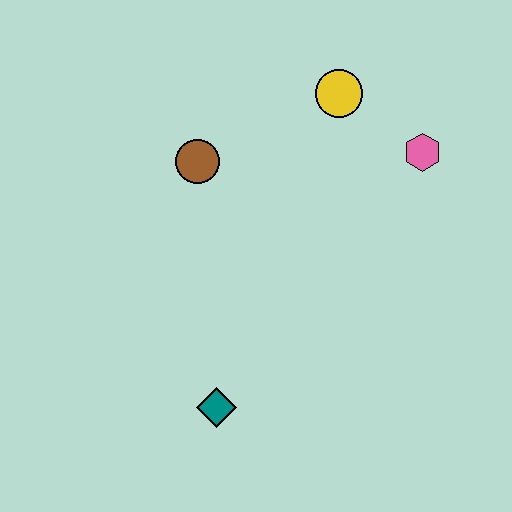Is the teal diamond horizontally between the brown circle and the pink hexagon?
Yes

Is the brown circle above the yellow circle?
No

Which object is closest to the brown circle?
The yellow circle is closest to the brown circle.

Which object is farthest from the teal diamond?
The yellow circle is farthest from the teal diamond.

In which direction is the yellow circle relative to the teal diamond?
The yellow circle is above the teal diamond.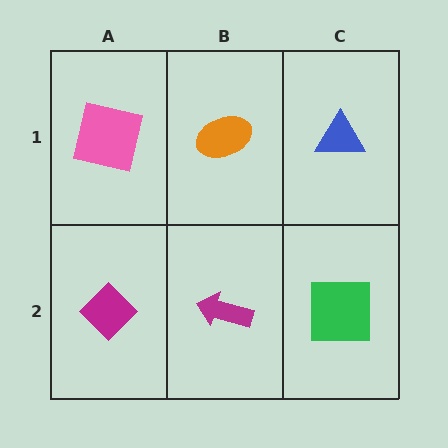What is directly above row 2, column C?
A blue triangle.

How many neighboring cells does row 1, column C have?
2.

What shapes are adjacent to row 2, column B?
An orange ellipse (row 1, column B), a magenta diamond (row 2, column A), a green square (row 2, column C).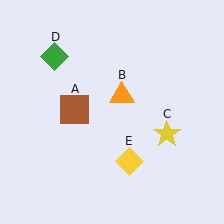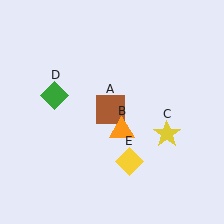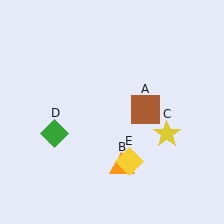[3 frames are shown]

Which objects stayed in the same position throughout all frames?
Yellow star (object C) and yellow diamond (object E) remained stationary.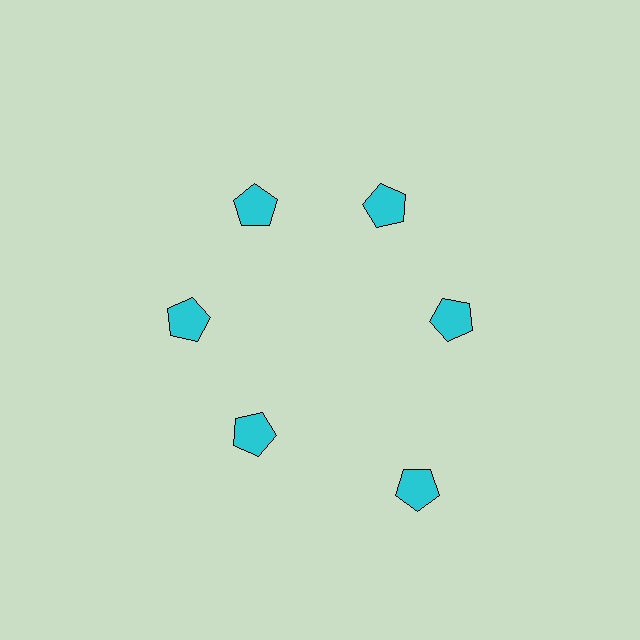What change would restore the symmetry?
The symmetry would be restored by moving it inward, back onto the ring so that all 6 pentagons sit at equal angles and equal distance from the center.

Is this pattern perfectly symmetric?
No. The 6 cyan pentagons are arranged in a ring, but one element near the 5 o'clock position is pushed outward from the center, breaking the 6-fold rotational symmetry.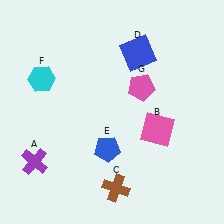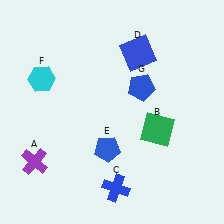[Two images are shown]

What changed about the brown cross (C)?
In Image 1, C is brown. In Image 2, it changed to blue.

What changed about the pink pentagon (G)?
In Image 1, G is pink. In Image 2, it changed to blue.